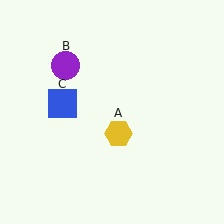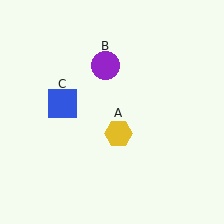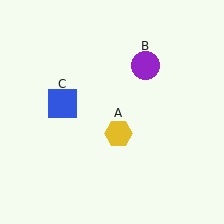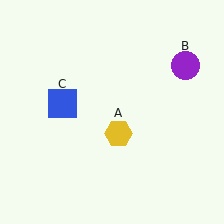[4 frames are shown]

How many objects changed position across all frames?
1 object changed position: purple circle (object B).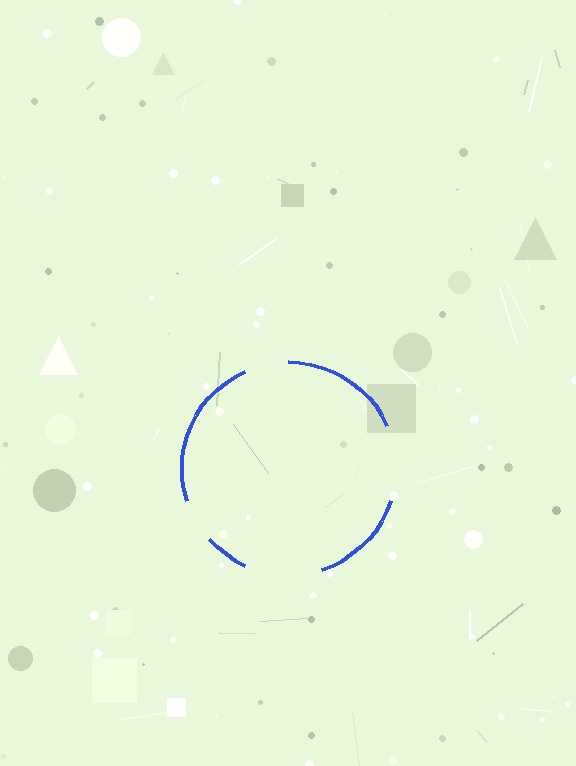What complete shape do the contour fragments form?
The contour fragments form a circle.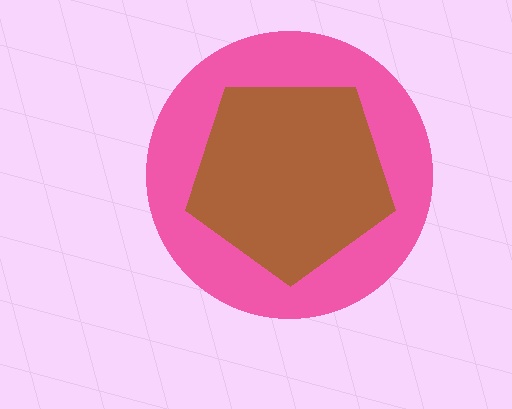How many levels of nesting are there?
2.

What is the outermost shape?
The pink circle.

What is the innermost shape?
The brown pentagon.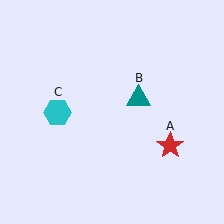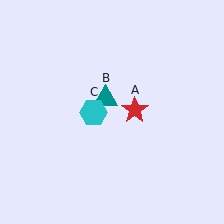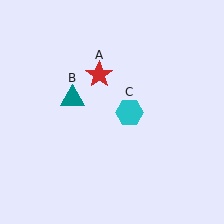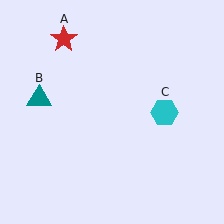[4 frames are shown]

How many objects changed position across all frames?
3 objects changed position: red star (object A), teal triangle (object B), cyan hexagon (object C).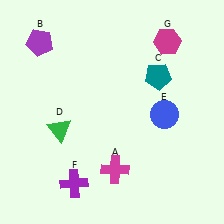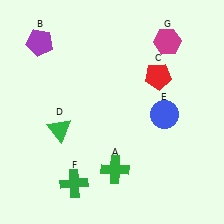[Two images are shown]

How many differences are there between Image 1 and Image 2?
There are 3 differences between the two images.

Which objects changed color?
A changed from magenta to green. C changed from teal to red. F changed from purple to green.